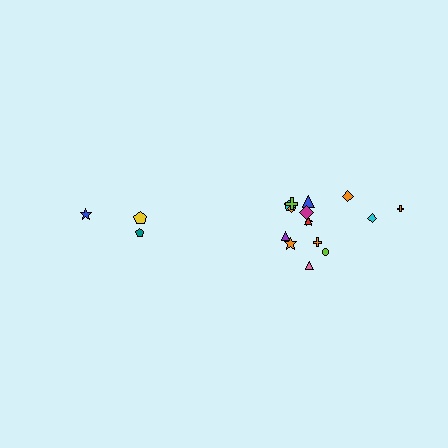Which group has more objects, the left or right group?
The right group.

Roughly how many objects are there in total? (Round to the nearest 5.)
Roughly 20 objects in total.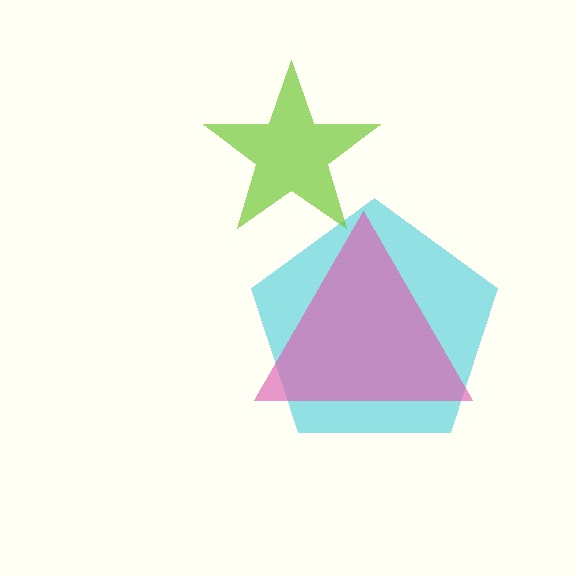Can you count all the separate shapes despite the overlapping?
Yes, there are 3 separate shapes.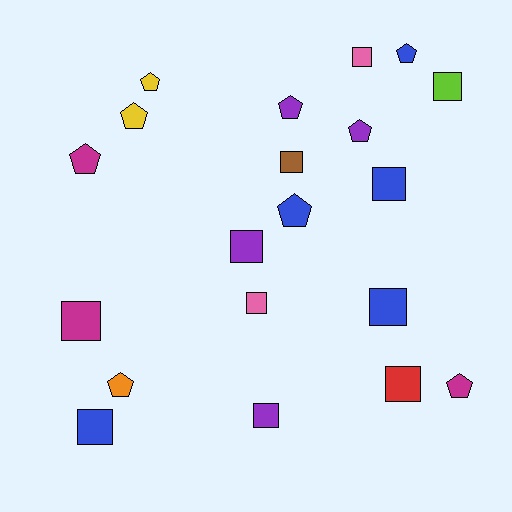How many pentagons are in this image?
There are 9 pentagons.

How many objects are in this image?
There are 20 objects.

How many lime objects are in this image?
There is 1 lime object.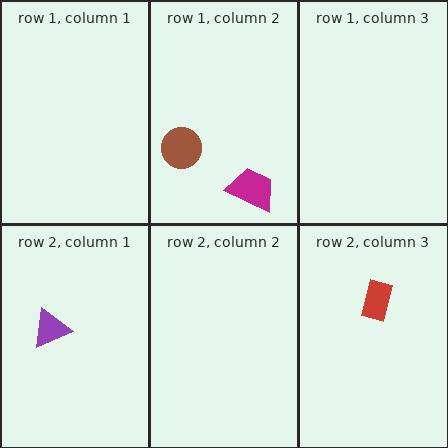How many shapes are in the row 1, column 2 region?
2.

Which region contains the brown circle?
The row 1, column 2 region.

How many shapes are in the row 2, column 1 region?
1.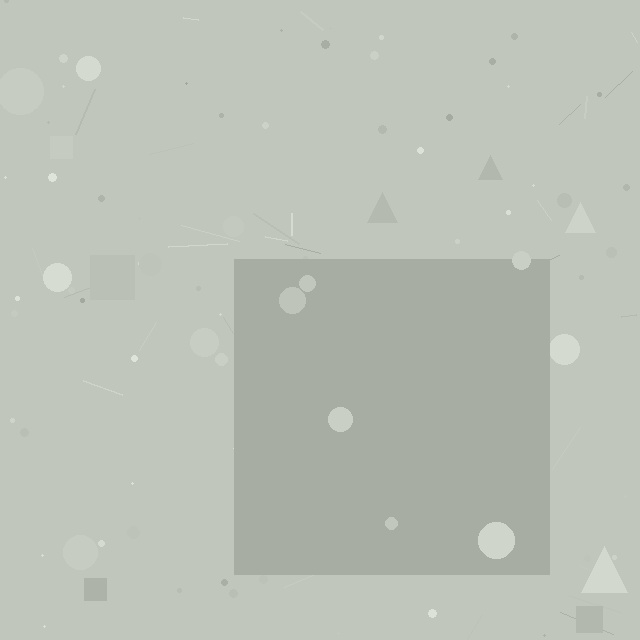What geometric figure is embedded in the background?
A square is embedded in the background.